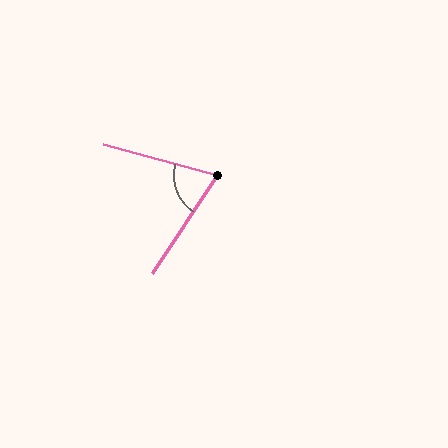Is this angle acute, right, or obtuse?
It is acute.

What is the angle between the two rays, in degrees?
Approximately 72 degrees.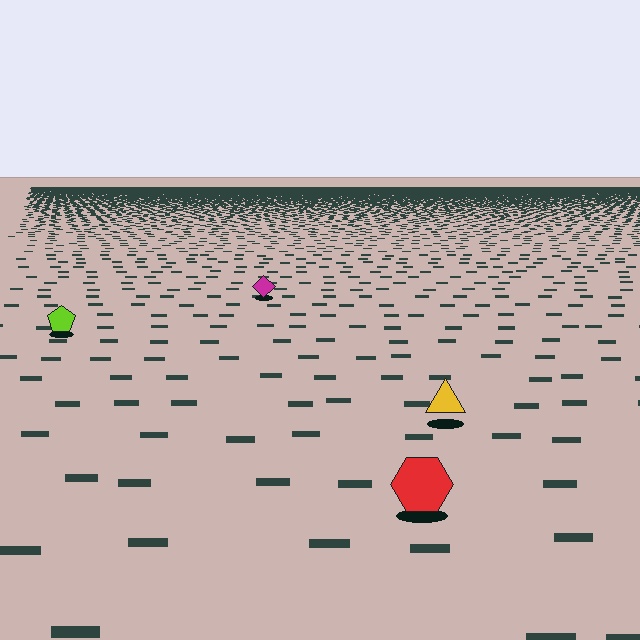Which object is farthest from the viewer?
The magenta diamond is farthest from the viewer. It appears smaller and the ground texture around it is denser.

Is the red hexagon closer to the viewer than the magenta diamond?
Yes. The red hexagon is closer — you can tell from the texture gradient: the ground texture is coarser near it.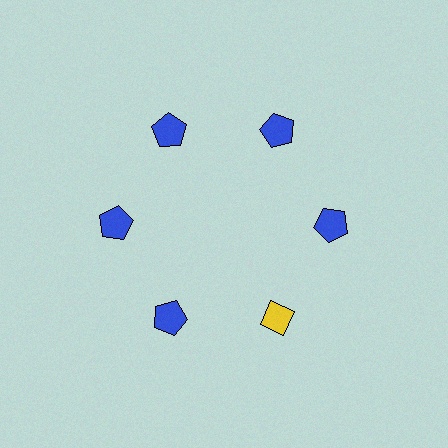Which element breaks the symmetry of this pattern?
The yellow diamond at roughly the 5 o'clock position breaks the symmetry. All other shapes are blue pentagons.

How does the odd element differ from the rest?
It differs in both color (yellow instead of blue) and shape (diamond instead of pentagon).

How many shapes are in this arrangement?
There are 6 shapes arranged in a ring pattern.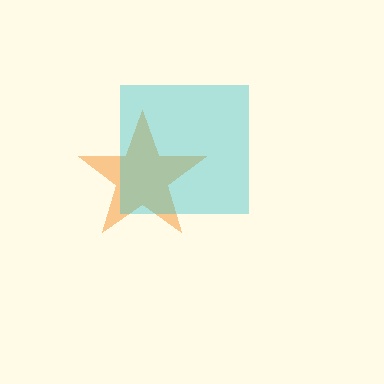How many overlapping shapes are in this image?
There are 2 overlapping shapes in the image.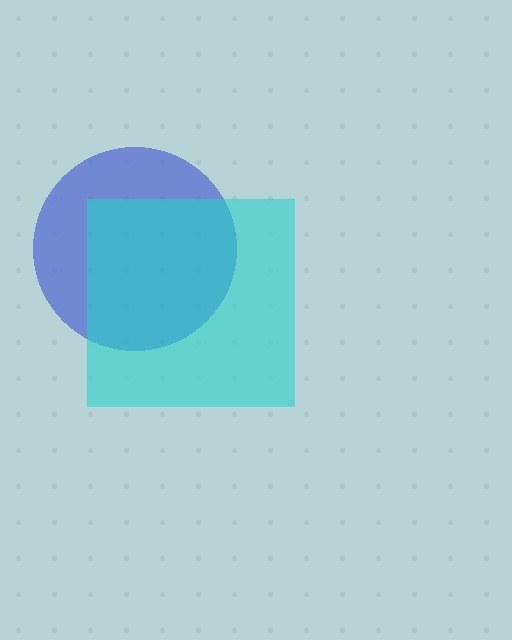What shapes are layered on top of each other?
The layered shapes are: a blue circle, a cyan square.